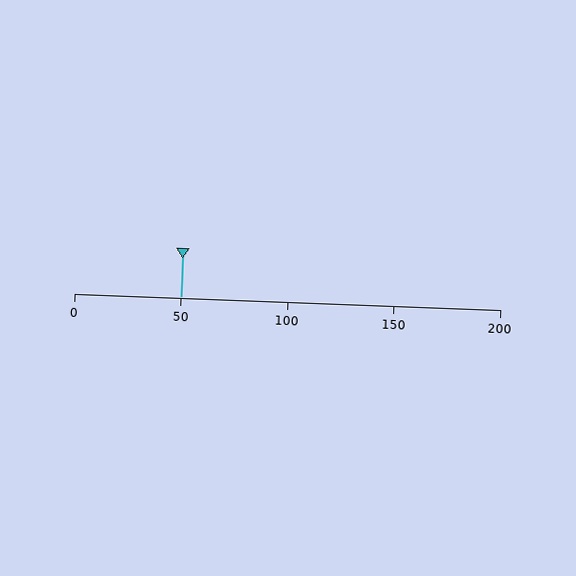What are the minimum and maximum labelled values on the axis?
The axis runs from 0 to 200.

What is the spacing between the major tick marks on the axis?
The major ticks are spaced 50 apart.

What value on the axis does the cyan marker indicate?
The marker indicates approximately 50.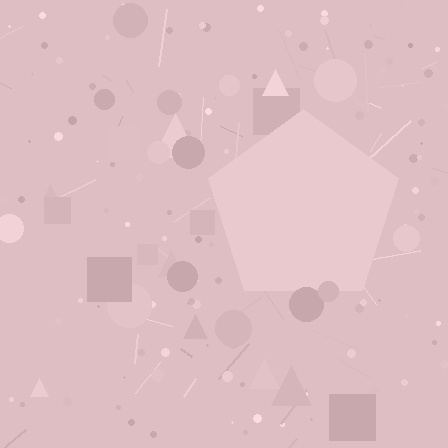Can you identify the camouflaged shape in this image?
The camouflaged shape is a pentagon.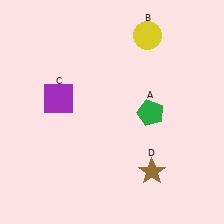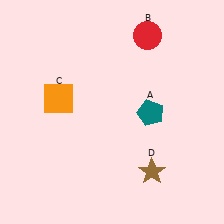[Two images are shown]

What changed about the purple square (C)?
In Image 1, C is purple. In Image 2, it changed to orange.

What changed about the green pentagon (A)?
In Image 1, A is green. In Image 2, it changed to teal.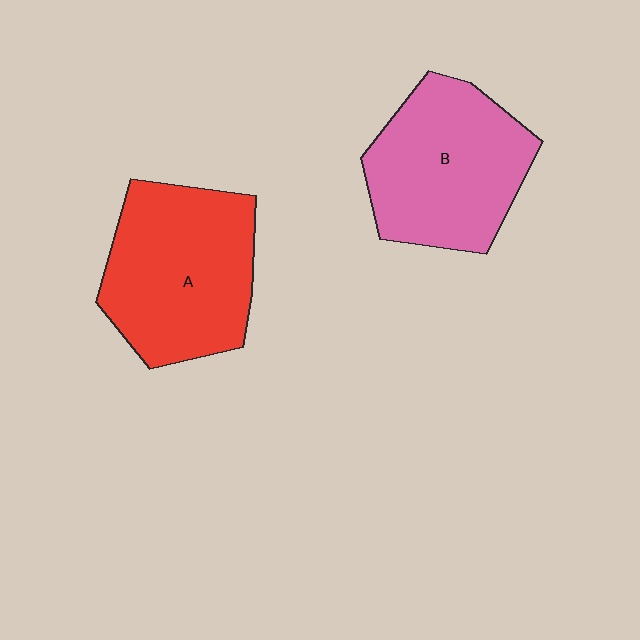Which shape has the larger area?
Shape A (red).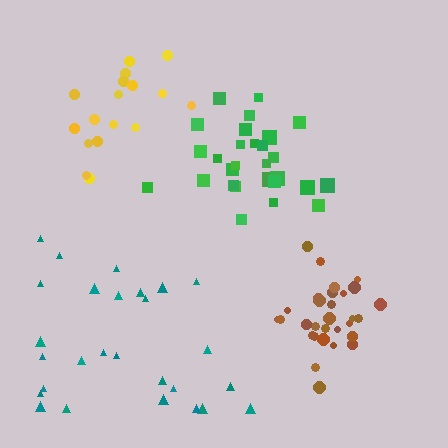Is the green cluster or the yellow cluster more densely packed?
Green.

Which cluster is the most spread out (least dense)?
Teal.